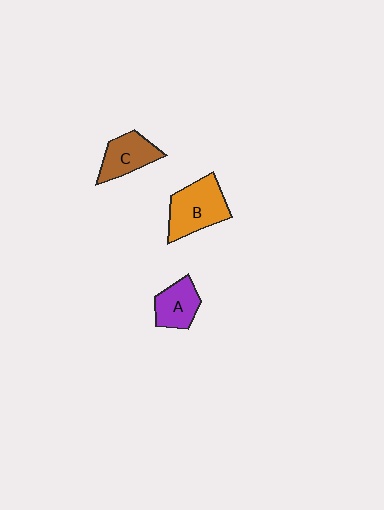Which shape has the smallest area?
Shape A (purple).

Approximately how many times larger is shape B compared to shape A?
Approximately 1.5 times.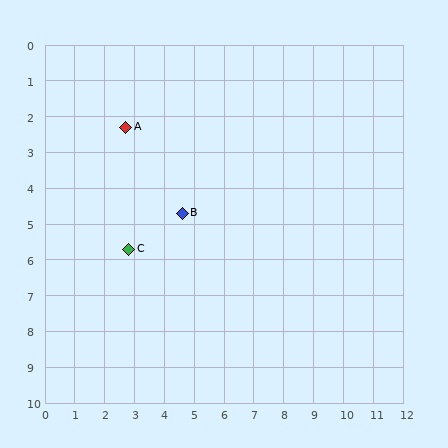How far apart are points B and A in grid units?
Points B and A are about 3.1 grid units apart.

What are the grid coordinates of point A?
Point A is at approximately (2.7, 2.3).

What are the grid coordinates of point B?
Point B is at approximately (4.6, 4.7).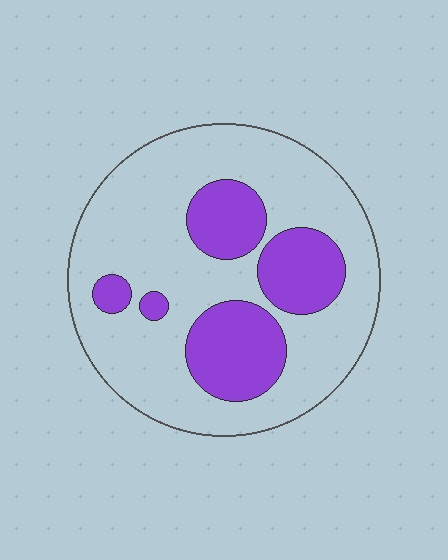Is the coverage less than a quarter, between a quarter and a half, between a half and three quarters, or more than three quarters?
Between a quarter and a half.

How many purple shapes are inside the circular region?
5.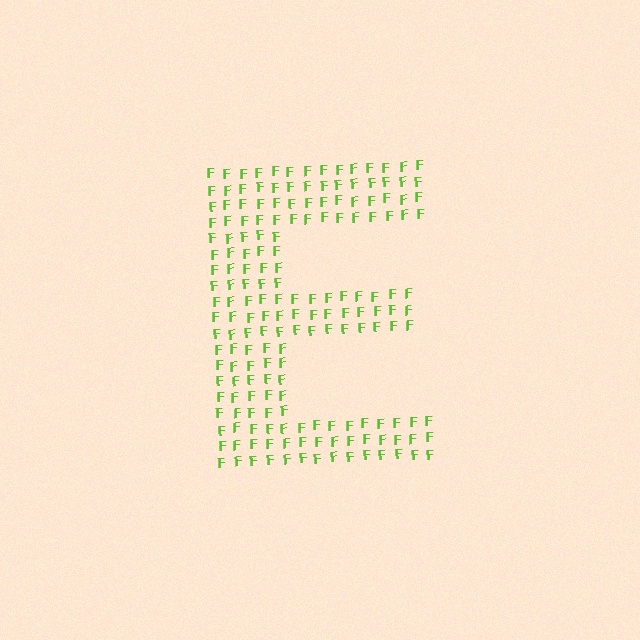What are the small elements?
The small elements are letter F's.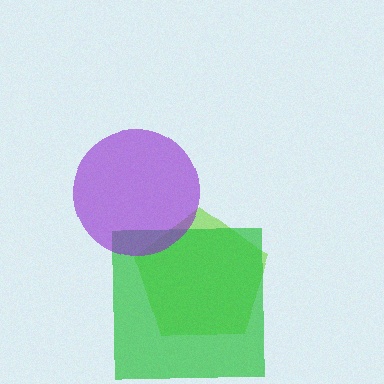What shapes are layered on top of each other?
The layered shapes are: a lime pentagon, a green square, a purple circle.